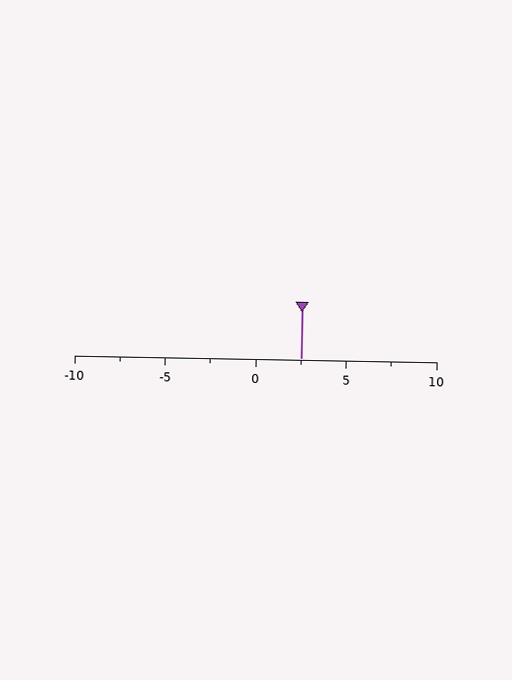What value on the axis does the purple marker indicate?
The marker indicates approximately 2.5.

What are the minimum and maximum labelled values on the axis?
The axis runs from -10 to 10.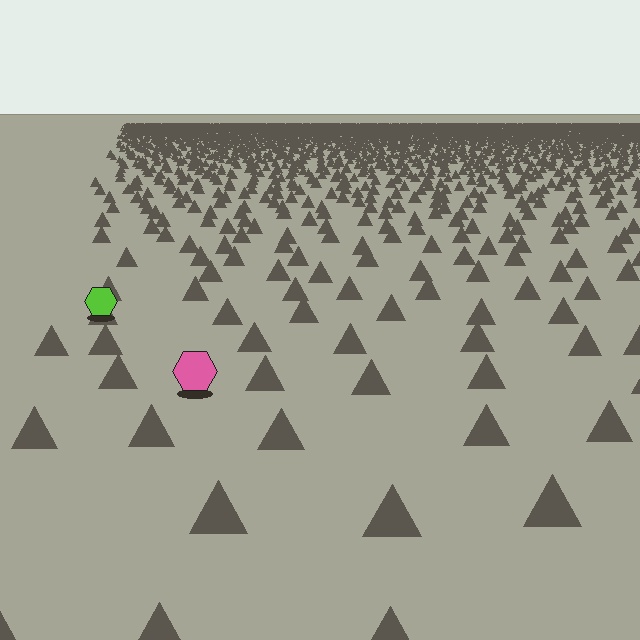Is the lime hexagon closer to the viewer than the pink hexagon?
No. The pink hexagon is closer — you can tell from the texture gradient: the ground texture is coarser near it.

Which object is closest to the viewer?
The pink hexagon is closest. The texture marks near it are larger and more spread out.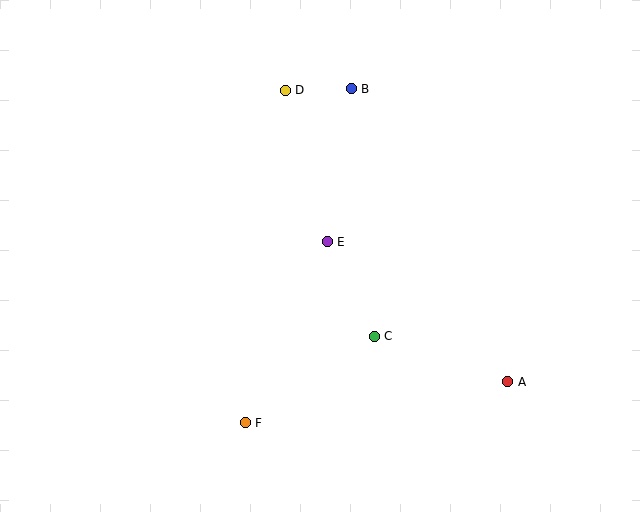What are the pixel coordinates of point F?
Point F is at (245, 423).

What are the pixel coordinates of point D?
Point D is at (285, 90).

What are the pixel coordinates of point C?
Point C is at (374, 336).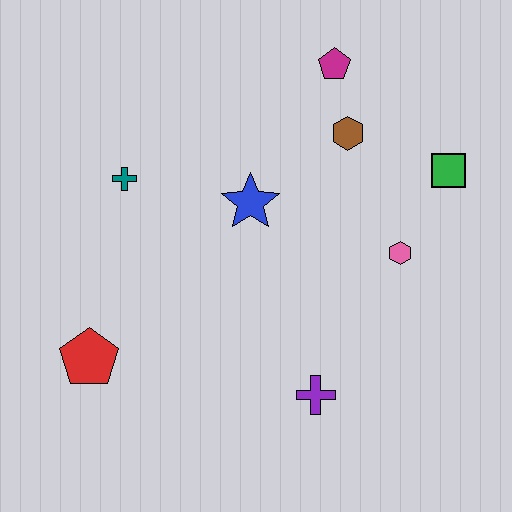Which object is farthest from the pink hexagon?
The red pentagon is farthest from the pink hexagon.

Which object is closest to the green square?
The pink hexagon is closest to the green square.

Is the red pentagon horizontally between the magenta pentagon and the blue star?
No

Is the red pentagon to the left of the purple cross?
Yes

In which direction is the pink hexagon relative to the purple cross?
The pink hexagon is above the purple cross.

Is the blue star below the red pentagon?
No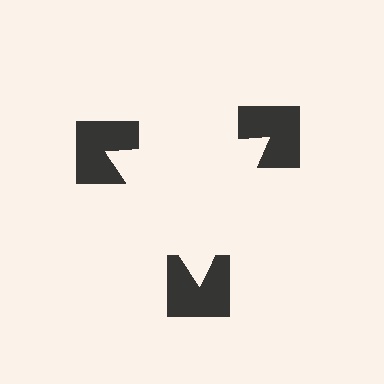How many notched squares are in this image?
There are 3 — one at each vertex of the illusory triangle.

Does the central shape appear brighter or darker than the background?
It typically appears slightly brighter than the background, even though no actual brightness change is drawn.